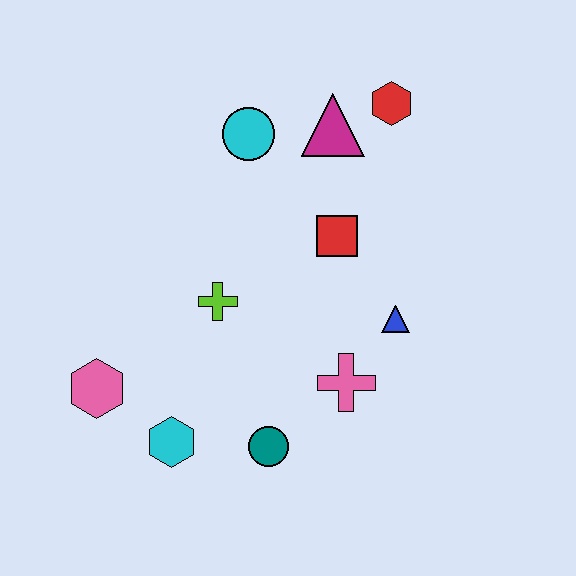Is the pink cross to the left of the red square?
No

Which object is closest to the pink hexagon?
The cyan hexagon is closest to the pink hexagon.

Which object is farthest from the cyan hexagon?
The red hexagon is farthest from the cyan hexagon.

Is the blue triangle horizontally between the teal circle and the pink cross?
No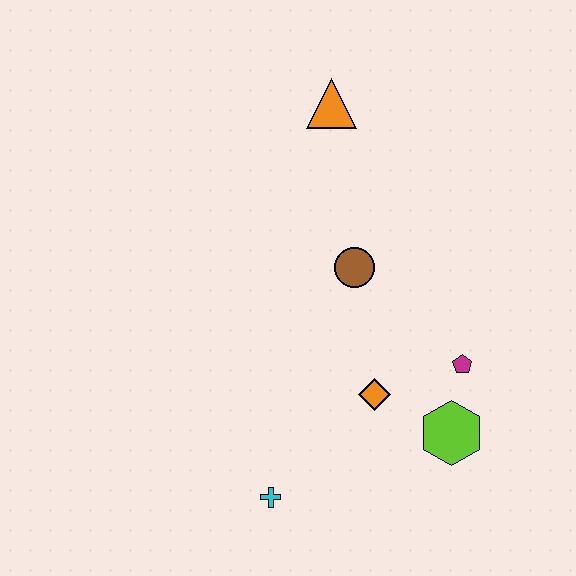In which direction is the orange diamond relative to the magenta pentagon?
The orange diamond is to the left of the magenta pentagon.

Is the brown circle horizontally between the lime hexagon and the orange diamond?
No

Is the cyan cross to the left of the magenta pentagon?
Yes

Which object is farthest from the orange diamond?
The orange triangle is farthest from the orange diamond.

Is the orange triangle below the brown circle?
No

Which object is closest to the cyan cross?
The orange diamond is closest to the cyan cross.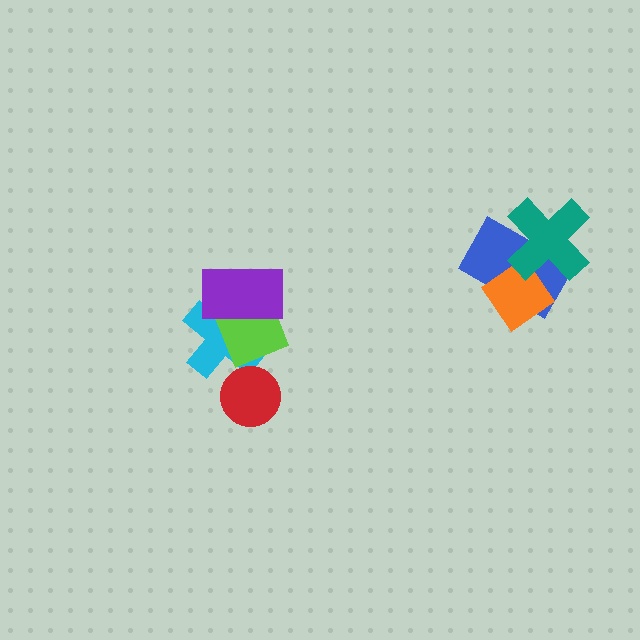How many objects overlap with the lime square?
2 objects overlap with the lime square.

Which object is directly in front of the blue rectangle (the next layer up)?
The orange diamond is directly in front of the blue rectangle.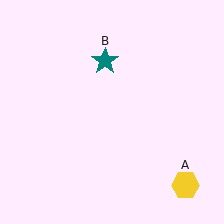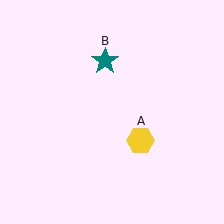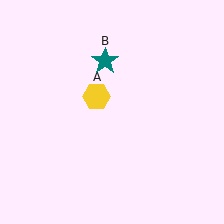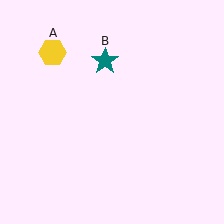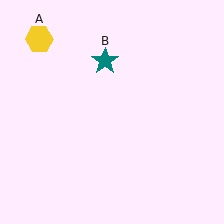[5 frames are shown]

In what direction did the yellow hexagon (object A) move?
The yellow hexagon (object A) moved up and to the left.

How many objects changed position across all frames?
1 object changed position: yellow hexagon (object A).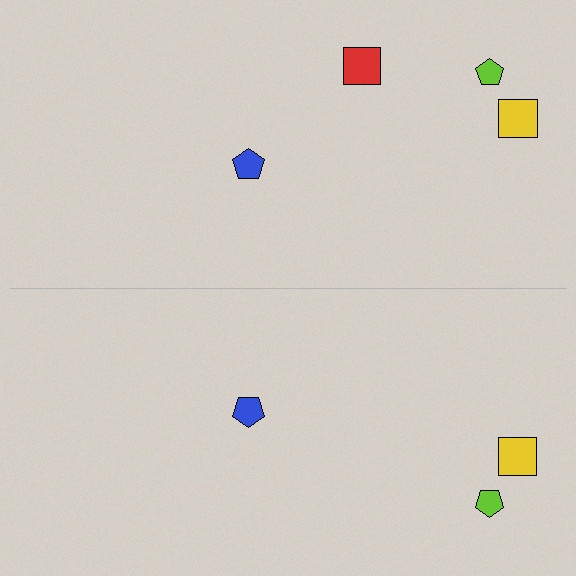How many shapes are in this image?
There are 7 shapes in this image.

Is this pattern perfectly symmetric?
No, the pattern is not perfectly symmetric. A red square is missing from the bottom side.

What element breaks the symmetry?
A red square is missing from the bottom side.